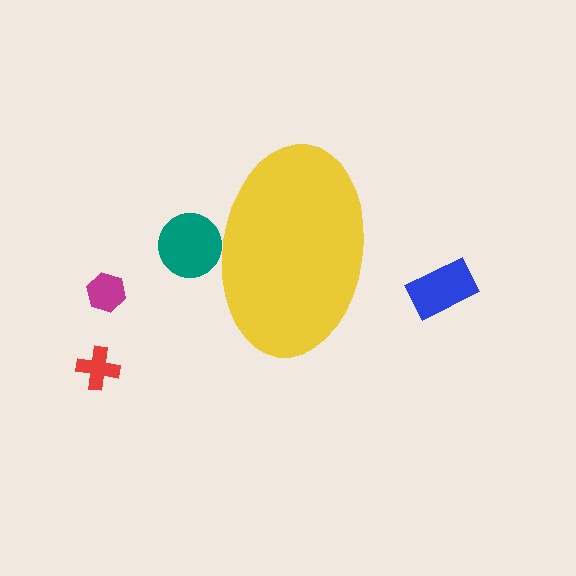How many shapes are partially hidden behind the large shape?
2 shapes are partially hidden.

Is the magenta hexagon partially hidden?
No, the magenta hexagon is fully visible.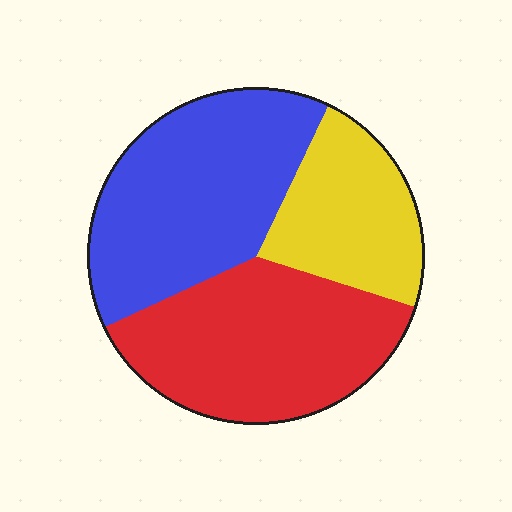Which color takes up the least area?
Yellow, at roughly 25%.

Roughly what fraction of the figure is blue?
Blue takes up about two fifths (2/5) of the figure.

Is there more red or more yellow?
Red.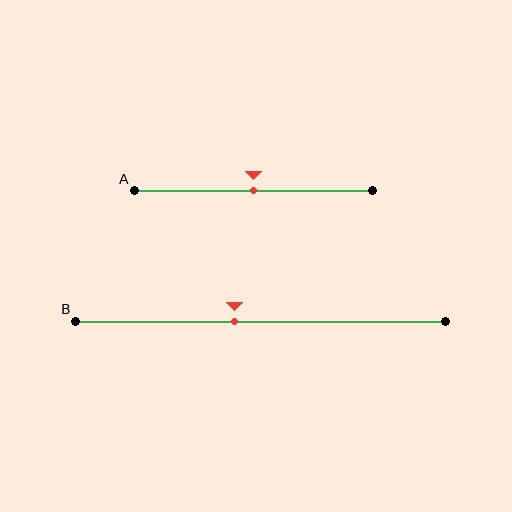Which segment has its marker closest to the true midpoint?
Segment A has its marker closest to the true midpoint.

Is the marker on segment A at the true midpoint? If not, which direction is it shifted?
Yes, the marker on segment A is at the true midpoint.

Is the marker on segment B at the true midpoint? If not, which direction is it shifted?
No, the marker on segment B is shifted to the left by about 7% of the segment length.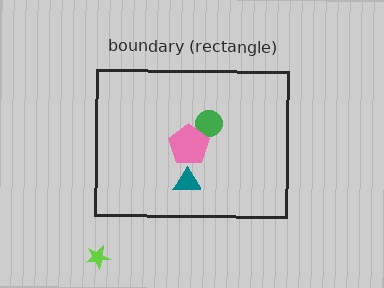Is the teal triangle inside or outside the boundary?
Inside.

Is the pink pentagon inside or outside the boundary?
Inside.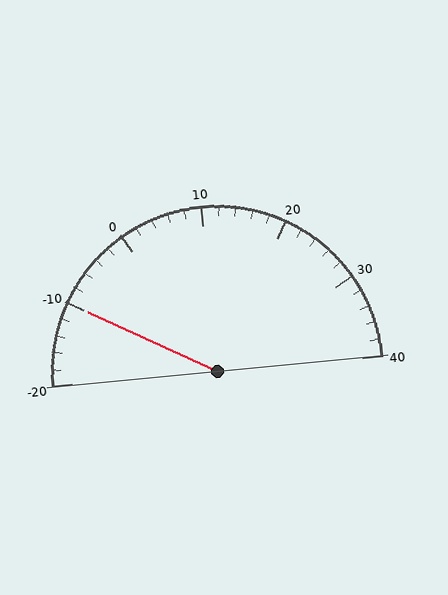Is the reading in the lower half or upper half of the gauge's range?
The reading is in the lower half of the range (-20 to 40).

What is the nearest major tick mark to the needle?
The nearest major tick mark is -10.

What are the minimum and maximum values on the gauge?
The gauge ranges from -20 to 40.